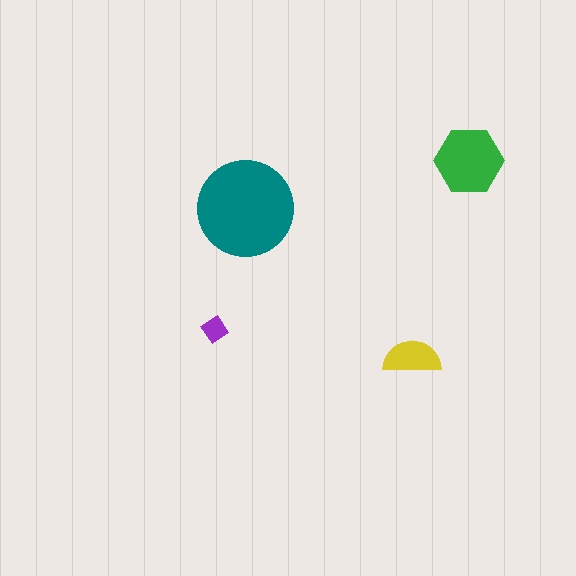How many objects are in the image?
There are 4 objects in the image.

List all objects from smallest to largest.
The purple diamond, the yellow semicircle, the green hexagon, the teal circle.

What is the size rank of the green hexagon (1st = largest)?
2nd.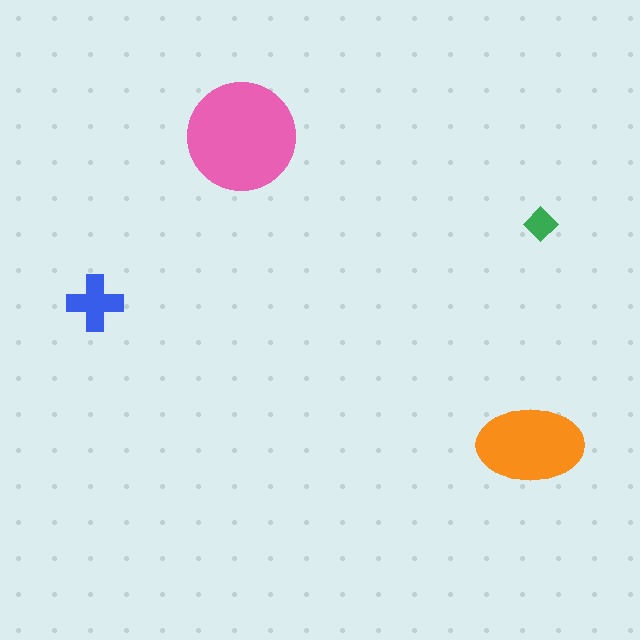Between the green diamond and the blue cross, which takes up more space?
The blue cross.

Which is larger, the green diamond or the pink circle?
The pink circle.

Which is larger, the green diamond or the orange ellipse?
The orange ellipse.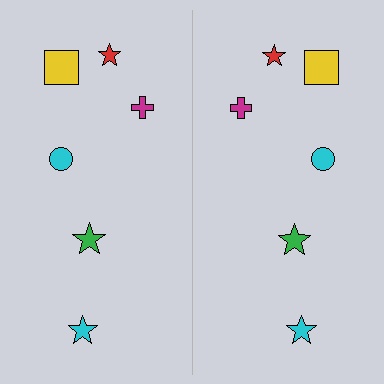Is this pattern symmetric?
Yes, this pattern has bilateral (reflection) symmetry.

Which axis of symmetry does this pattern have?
The pattern has a vertical axis of symmetry running through the center of the image.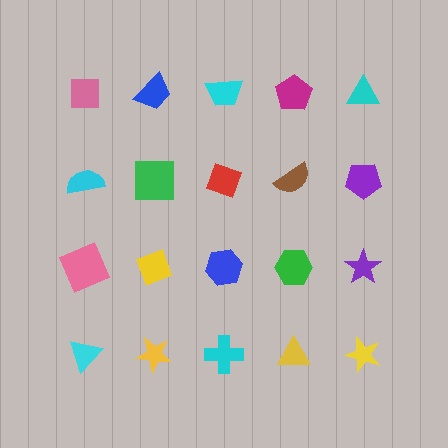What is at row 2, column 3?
A red diamond.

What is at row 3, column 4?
A green hexagon.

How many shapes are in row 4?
5 shapes.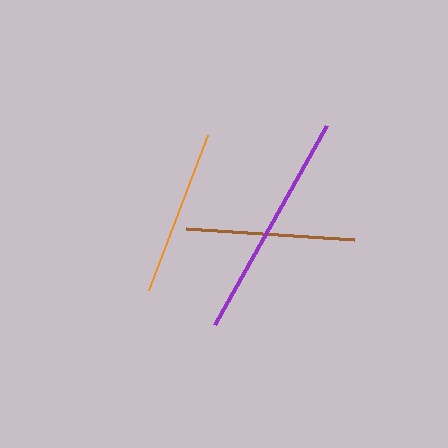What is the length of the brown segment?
The brown segment is approximately 167 pixels long.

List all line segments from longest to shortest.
From longest to shortest: purple, brown, orange.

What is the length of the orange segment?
The orange segment is approximately 166 pixels long.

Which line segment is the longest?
The purple line is the longest at approximately 228 pixels.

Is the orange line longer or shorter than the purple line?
The purple line is longer than the orange line.